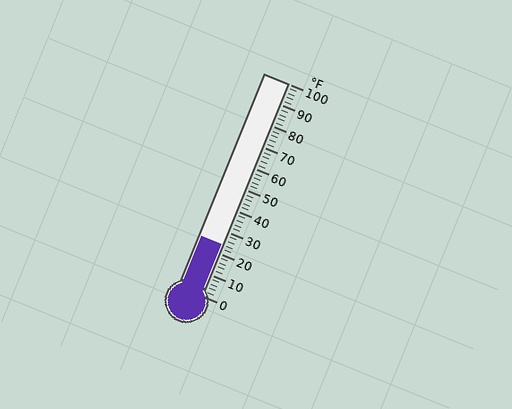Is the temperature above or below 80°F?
The temperature is below 80°F.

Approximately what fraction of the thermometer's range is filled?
The thermometer is filled to approximately 25% of its range.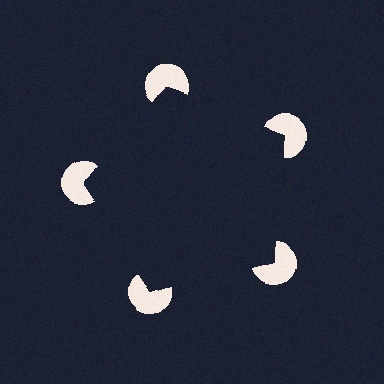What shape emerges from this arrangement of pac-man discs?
An illusory pentagon — its edges are inferred from the aligned wedge cuts in the pac-man discs, not physically drawn.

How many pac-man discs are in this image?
There are 5 — one at each vertex of the illusory pentagon.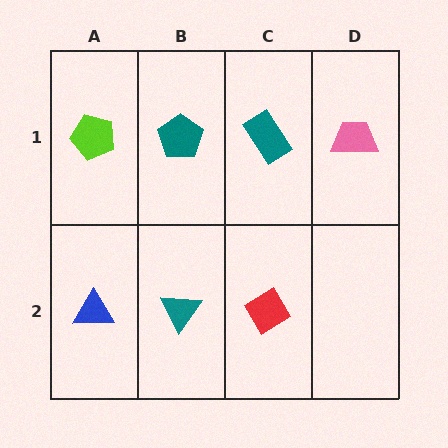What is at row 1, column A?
A lime pentagon.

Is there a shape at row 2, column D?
No, that cell is empty.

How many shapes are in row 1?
4 shapes.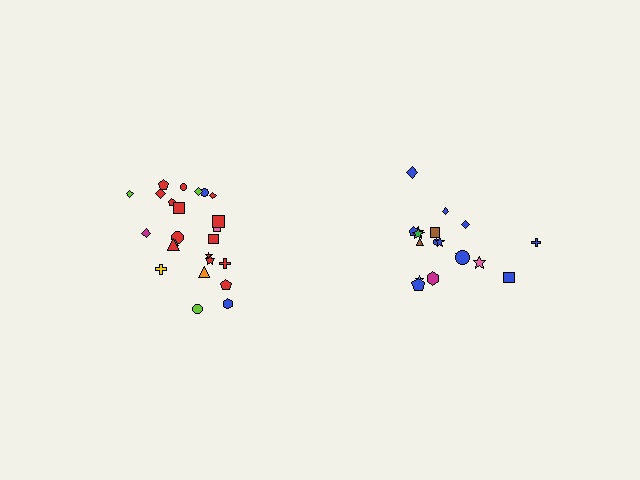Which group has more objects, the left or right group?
The left group.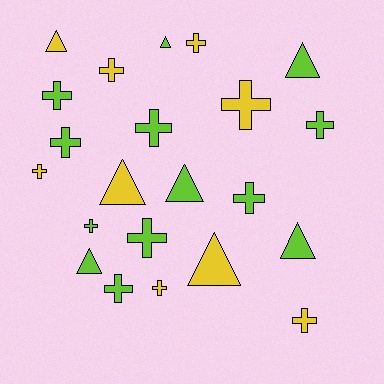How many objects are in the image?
There are 22 objects.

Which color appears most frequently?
Lime, with 13 objects.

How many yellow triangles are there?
There are 3 yellow triangles.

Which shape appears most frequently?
Cross, with 14 objects.